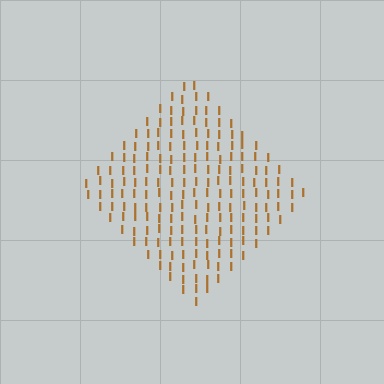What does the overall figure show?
The overall figure shows a diamond.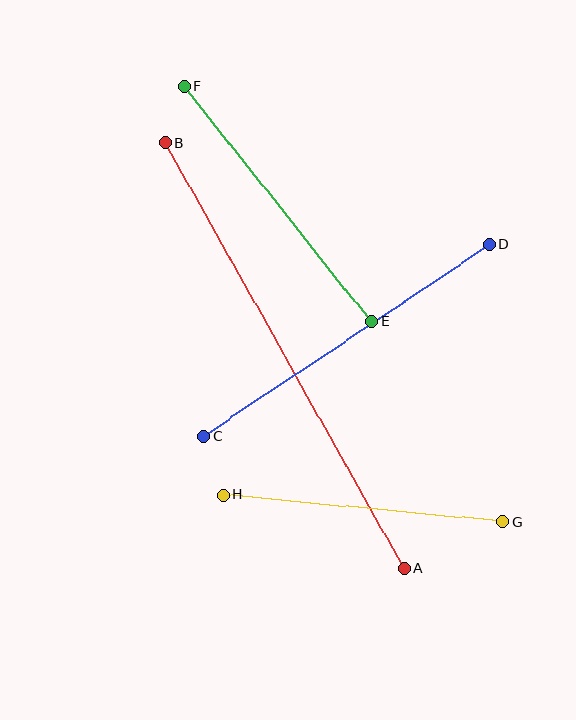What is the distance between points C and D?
The distance is approximately 344 pixels.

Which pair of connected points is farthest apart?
Points A and B are farthest apart.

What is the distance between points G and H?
The distance is approximately 281 pixels.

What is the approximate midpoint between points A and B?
The midpoint is at approximately (285, 355) pixels.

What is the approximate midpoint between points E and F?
The midpoint is at approximately (278, 204) pixels.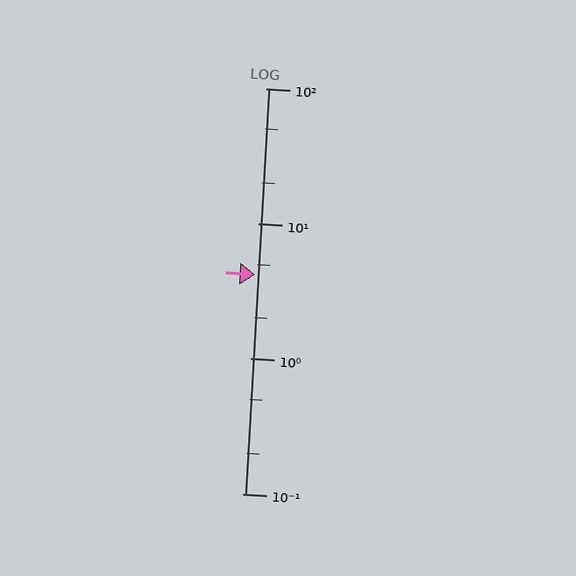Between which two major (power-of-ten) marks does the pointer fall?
The pointer is between 1 and 10.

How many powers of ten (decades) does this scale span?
The scale spans 3 decades, from 0.1 to 100.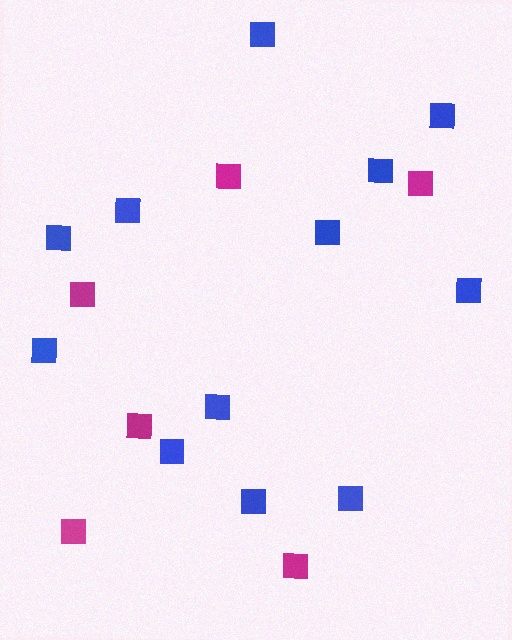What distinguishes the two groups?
There are 2 groups: one group of blue squares (12) and one group of magenta squares (6).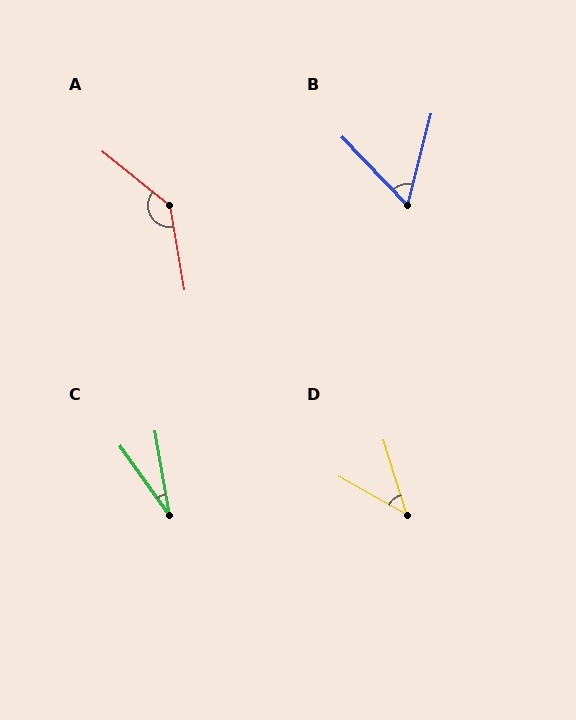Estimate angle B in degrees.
Approximately 58 degrees.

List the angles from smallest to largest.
C (26°), D (43°), B (58°), A (139°).